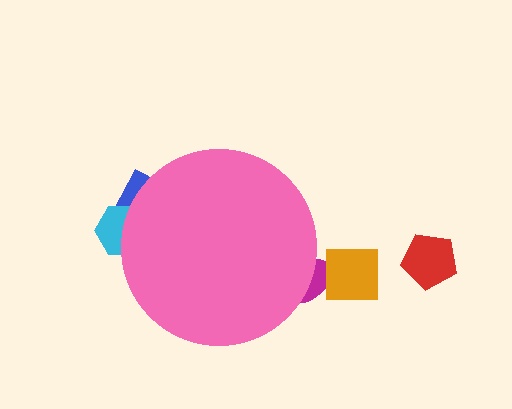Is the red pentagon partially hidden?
No, the red pentagon is fully visible.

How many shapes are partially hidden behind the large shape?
3 shapes are partially hidden.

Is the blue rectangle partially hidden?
Yes, the blue rectangle is partially hidden behind the pink circle.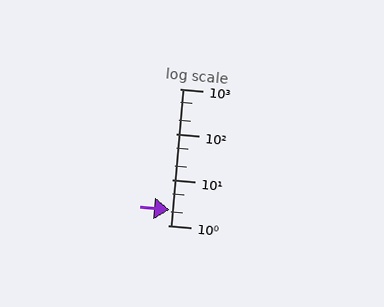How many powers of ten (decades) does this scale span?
The scale spans 3 decades, from 1 to 1000.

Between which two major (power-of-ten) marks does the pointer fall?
The pointer is between 1 and 10.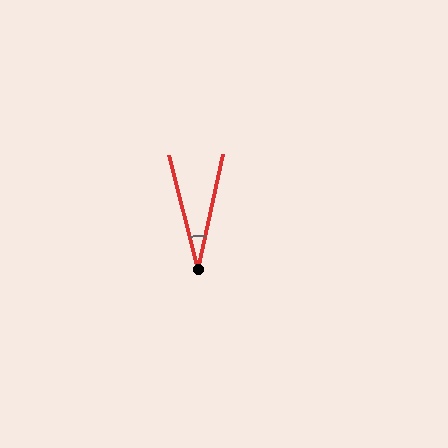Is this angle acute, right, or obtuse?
It is acute.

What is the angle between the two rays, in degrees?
Approximately 26 degrees.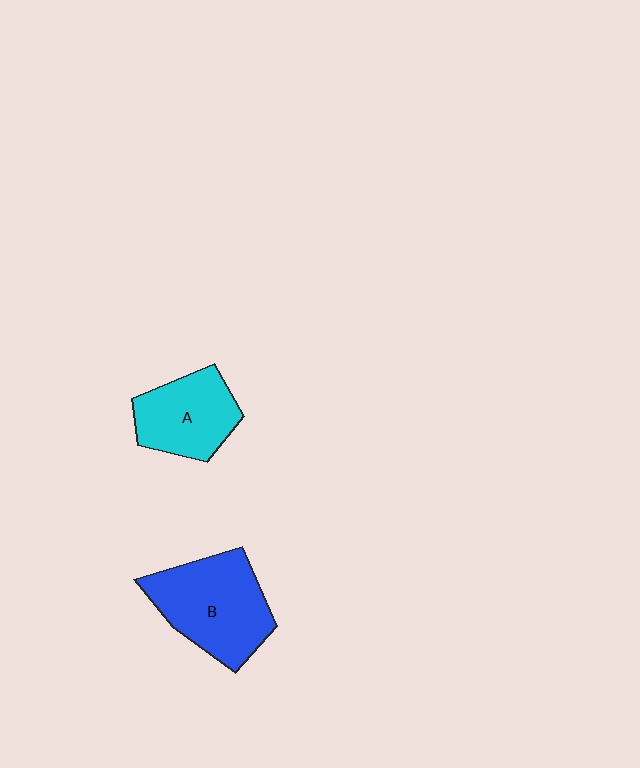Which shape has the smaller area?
Shape A (cyan).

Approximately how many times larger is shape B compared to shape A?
Approximately 1.4 times.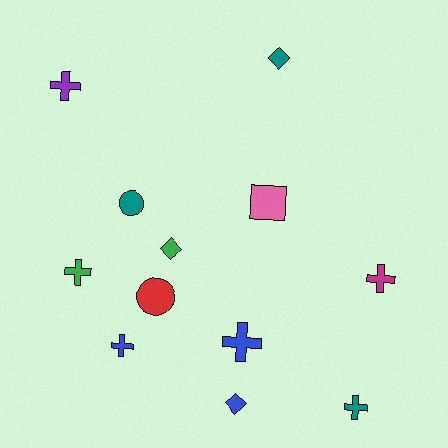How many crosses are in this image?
There are 6 crosses.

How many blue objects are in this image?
There are 3 blue objects.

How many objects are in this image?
There are 12 objects.